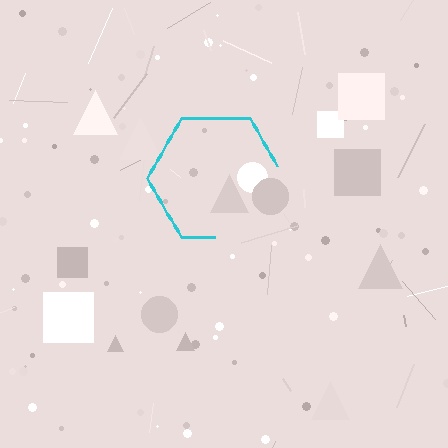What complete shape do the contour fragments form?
The contour fragments form a hexagon.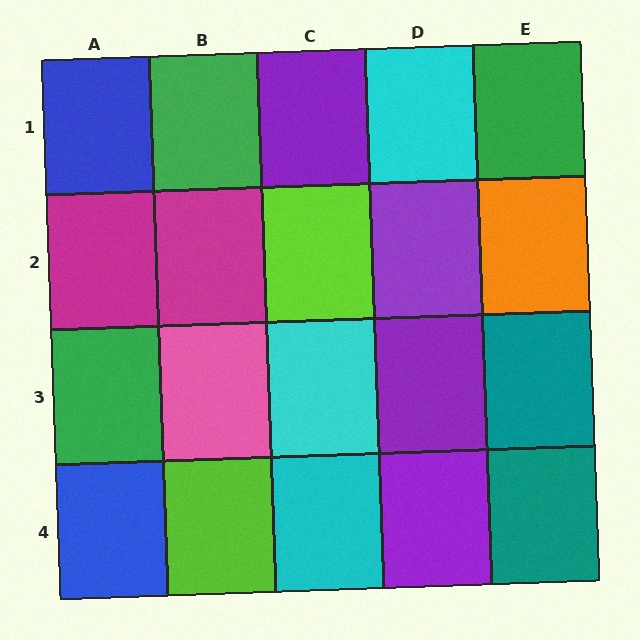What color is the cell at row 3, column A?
Green.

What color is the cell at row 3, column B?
Pink.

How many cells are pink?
1 cell is pink.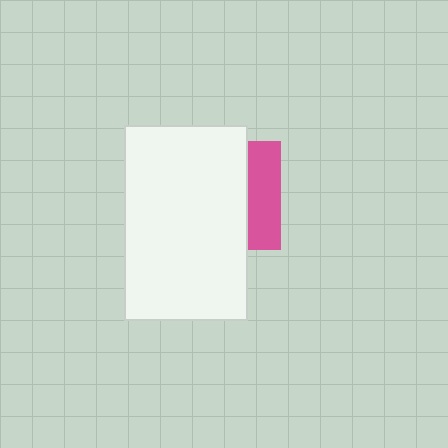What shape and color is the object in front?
The object in front is a white rectangle.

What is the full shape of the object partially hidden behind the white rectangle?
The partially hidden object is a pink square.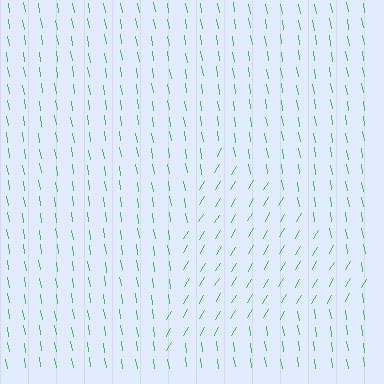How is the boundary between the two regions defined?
The boundary is defined purely by a change in line orientation (approximately 40 degrees difference). All lines are the same color and thickness.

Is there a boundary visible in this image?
Yes, there is a texture boundary formed by a change in line orientation.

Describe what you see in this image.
The image is filled with small green line segments. A triangle region in the image has lines oriented differently from the surrounding lines, creating a visible texture boundary.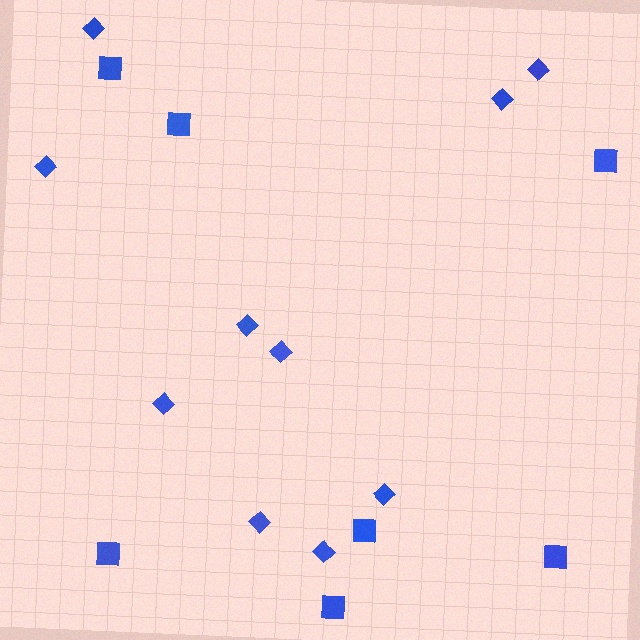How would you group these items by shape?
There are 2 groups: one group of squares (7) and one group of diamonds (10).